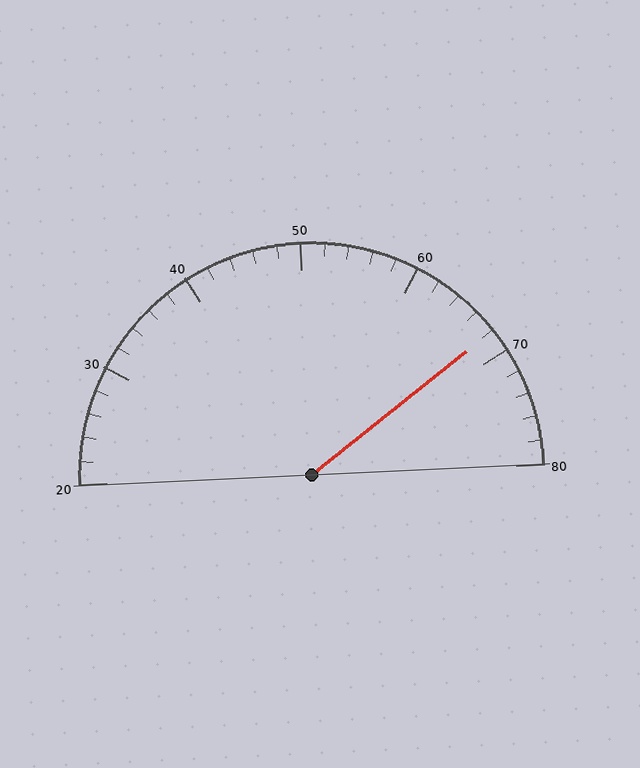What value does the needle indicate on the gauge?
The needle indicates approximately 68.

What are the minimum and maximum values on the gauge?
The gauge ranges from 20 to 80.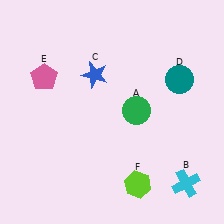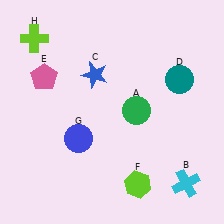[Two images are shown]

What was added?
A blue circle (G), a lime cross (H) were added in Image 2.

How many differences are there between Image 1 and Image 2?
There are 2 differences between the two images.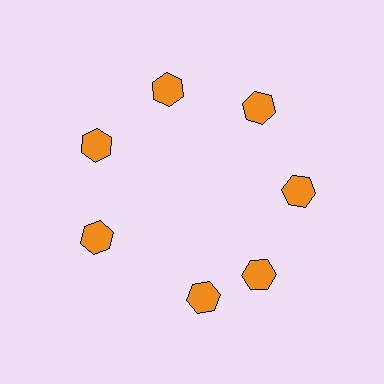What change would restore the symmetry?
The symmetry would be restored by rotating it back into even spacing with its neighbors so that all 7 hexagons sit at equal angles and equal distance from the center.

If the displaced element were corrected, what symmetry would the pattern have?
It would have 7-fold rotational symmetry — the pattern would map onto itself every 51 degrees.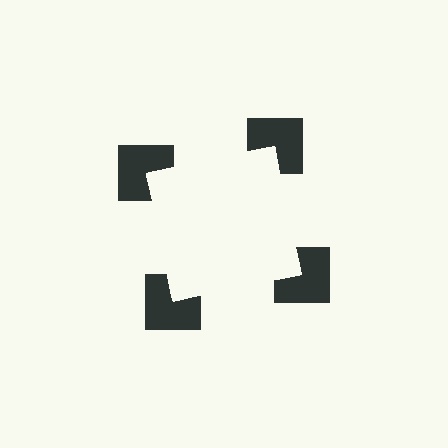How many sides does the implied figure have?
4 sides.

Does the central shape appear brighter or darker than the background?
It typically appears slightly brighter than the background, even though no actual brightness change is drawn.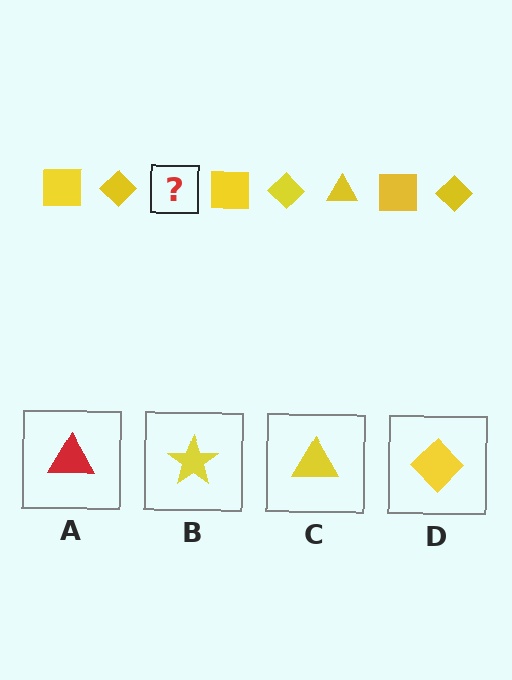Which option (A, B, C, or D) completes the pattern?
C.